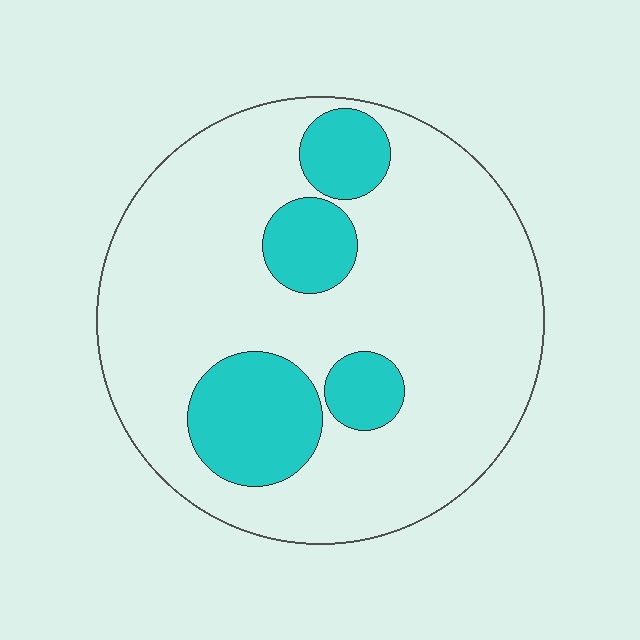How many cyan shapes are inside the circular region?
4.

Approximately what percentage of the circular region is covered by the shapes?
Approximately 20%.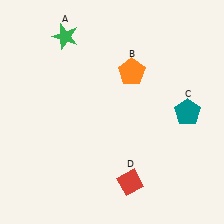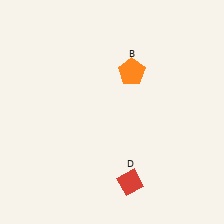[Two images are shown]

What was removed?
The green star (A), the teal pentagon (C) were removed in Image 2.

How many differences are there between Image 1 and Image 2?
There are 2 differences between the two images.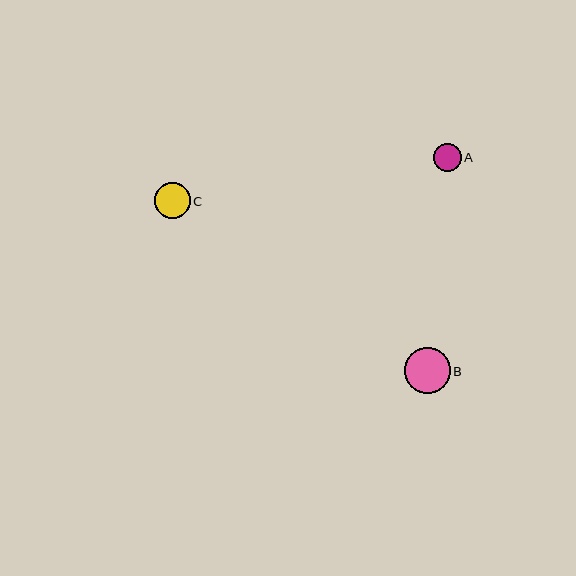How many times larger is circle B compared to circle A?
Circle B is approximately 1.6 times the size of circle A.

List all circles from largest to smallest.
From largest to smallest: B, C, A.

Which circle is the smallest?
Circle A is the smallest with a size of approximately 28 pixels.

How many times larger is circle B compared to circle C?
Circle B is approximately 1.3 times the size of circle C.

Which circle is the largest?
Circle B is the largest with a size of approximately 46 pixels.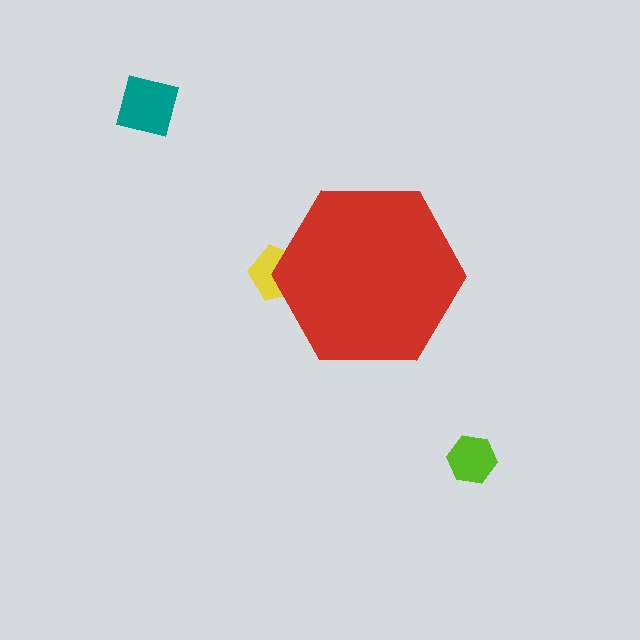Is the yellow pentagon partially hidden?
Yes, the yellow pentagon is partially hidden behind the red hexagon.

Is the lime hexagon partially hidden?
No, the lime hexagon is fully visible.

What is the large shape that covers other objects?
A red hexagon.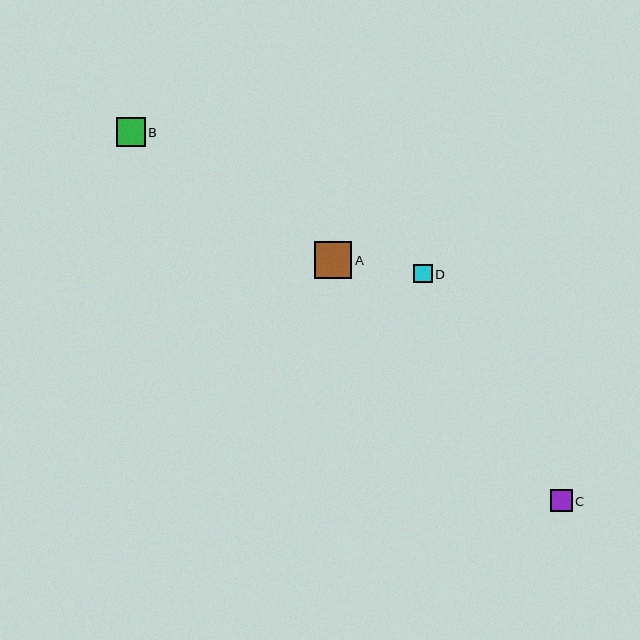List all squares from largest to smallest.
From largest to smallest: A, B, C, D.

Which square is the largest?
Square A is the largest with a size of approximately 37 pixels.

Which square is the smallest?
Square D is the smallest with a size of approximately 18 pixels.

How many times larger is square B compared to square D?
Square B is approximately 1.6 times the size of square D.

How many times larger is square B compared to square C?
Square B is approximately 1.3 times the size of square C.